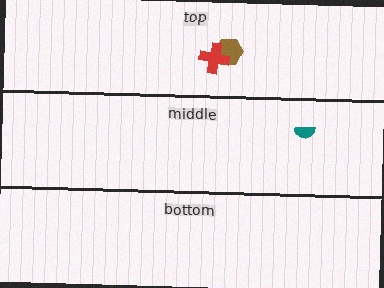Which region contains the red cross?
The top region.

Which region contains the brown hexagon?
The top region.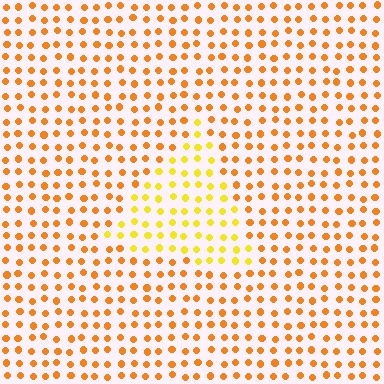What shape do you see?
I see a triangle.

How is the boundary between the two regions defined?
The boundary is defined purely by a slight shift in hue (about 28 degrees). Spacing, size, and orientation are identical on both sides.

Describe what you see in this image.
The image is filled with small orange elements in a uniform arrangement. A triangle-shaped region is visible where the elements are tinted to a slightly different hue, forming a subtle color boundary.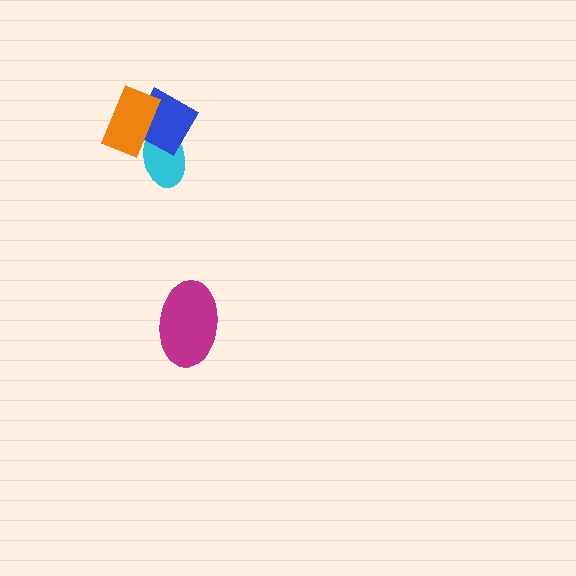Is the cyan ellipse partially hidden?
Yes, it is partially covered by another shape.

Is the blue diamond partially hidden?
Yes, it is partially covered by another shape.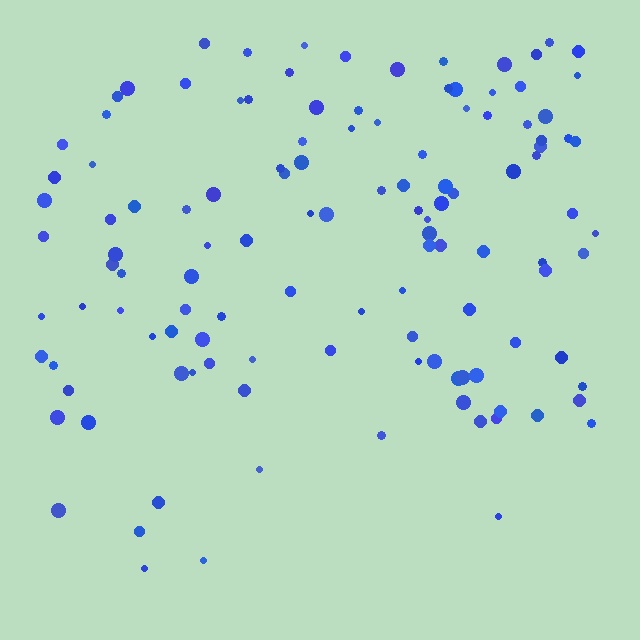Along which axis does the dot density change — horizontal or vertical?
Vertical.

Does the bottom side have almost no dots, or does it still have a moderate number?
Still a moderate number, just noticeably fewer than the top.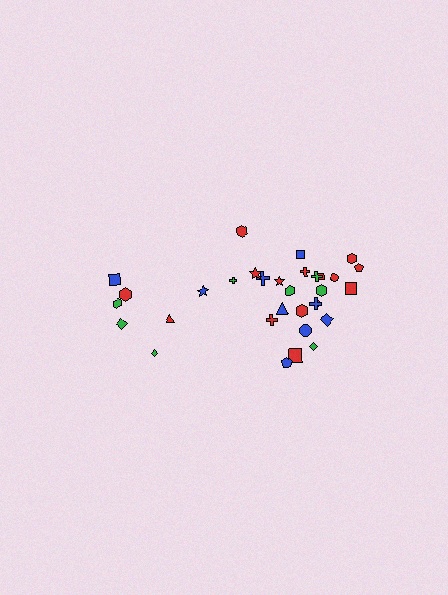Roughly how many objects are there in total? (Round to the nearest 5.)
Roughly 30 objects in total.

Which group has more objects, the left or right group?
The right group.